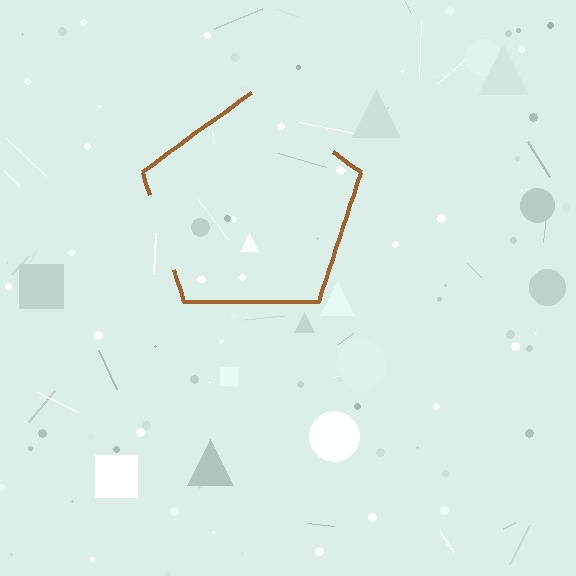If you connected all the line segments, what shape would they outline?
They would outline a pentagon.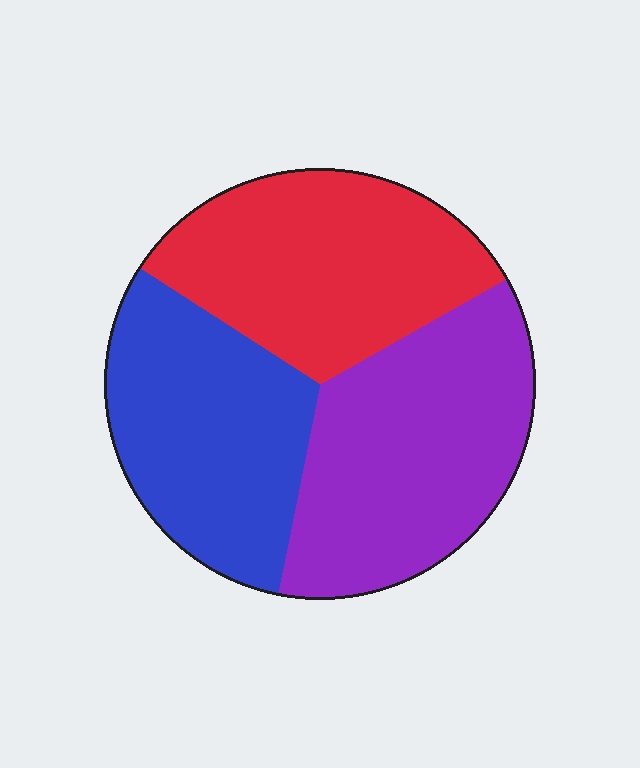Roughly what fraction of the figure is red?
Red covers 33% of the figure.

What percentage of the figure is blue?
Blue covers about 30% of the figure.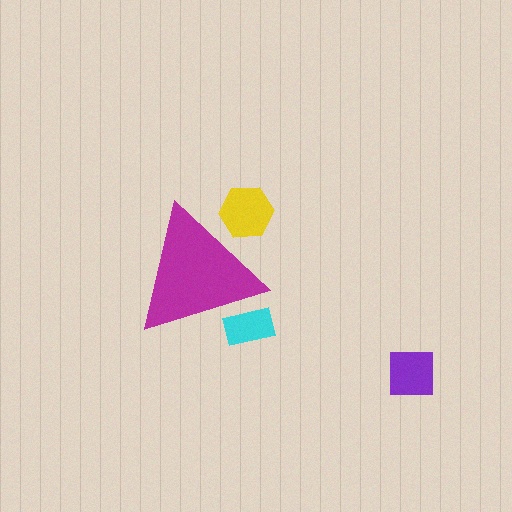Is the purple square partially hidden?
No, the purple square is fully visible.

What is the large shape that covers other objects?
A magenta triangle.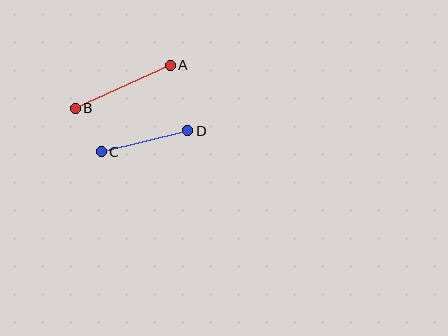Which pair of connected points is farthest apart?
Points A and B are farthest apart.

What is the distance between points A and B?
The distance is approximately 104 pixels.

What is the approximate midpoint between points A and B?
The midpoint is at approximately (123, 87) pixels.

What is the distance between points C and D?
The distance is approximately 89 pixels.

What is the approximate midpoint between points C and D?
The midpoint is at approximately (145, 141) pixels.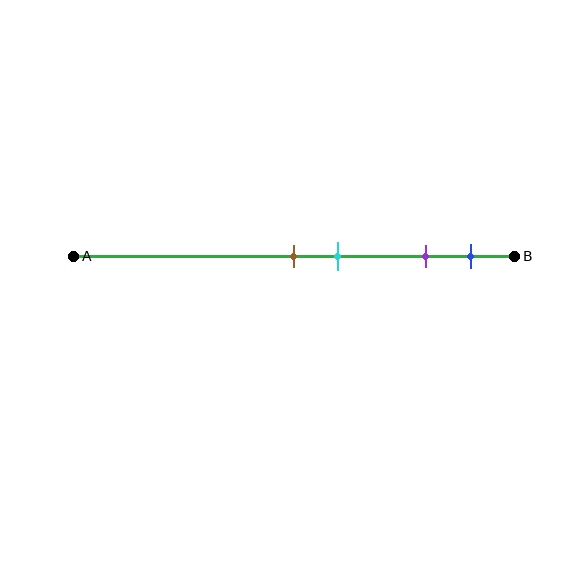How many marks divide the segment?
There are 4 marks dividing the segment.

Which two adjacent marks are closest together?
The brown and cyan marks are the closest adjacent pair.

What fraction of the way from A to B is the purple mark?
The purple mark is approximately 80% (0.8) of the way from A to B.